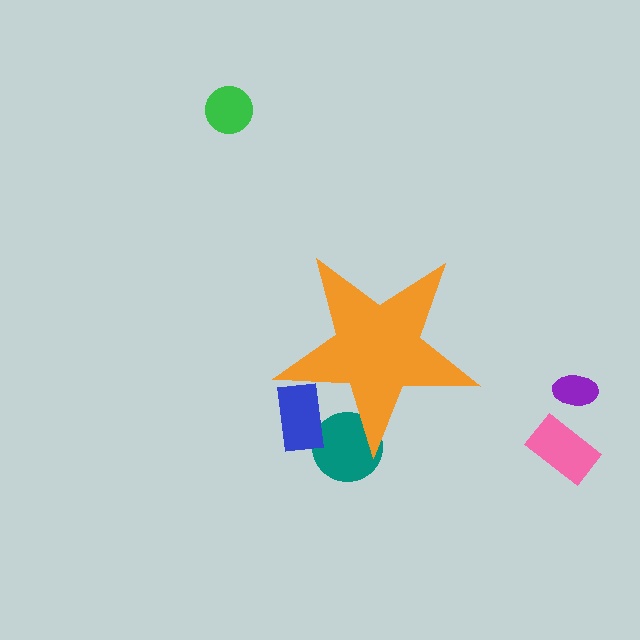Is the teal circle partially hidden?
Yes, the teal circle is partially hidden behind the orange star.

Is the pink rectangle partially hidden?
No, the pink rectangle is fully visible.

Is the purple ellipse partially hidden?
No, the purple ellipse is fully visible.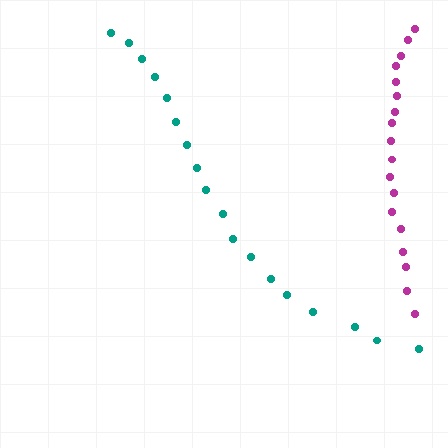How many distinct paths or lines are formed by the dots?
There are 2 distinct paths.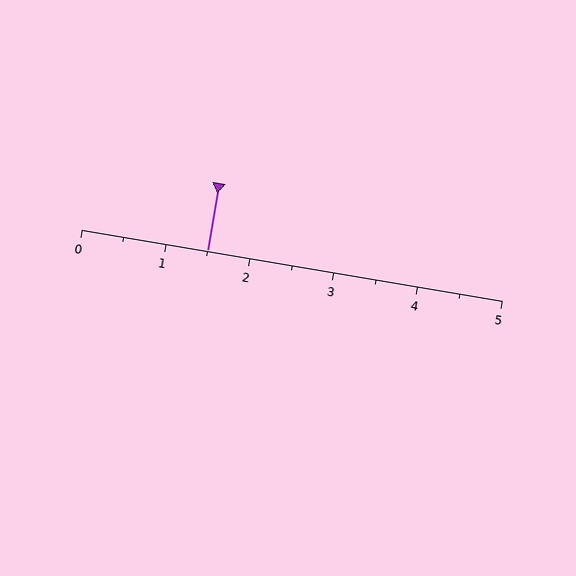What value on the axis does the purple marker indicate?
The marker indicates approximately 1.5.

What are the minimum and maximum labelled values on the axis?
The axis runs from 0 to 5.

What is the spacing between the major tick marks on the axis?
The major ticks are spaced 1 apart.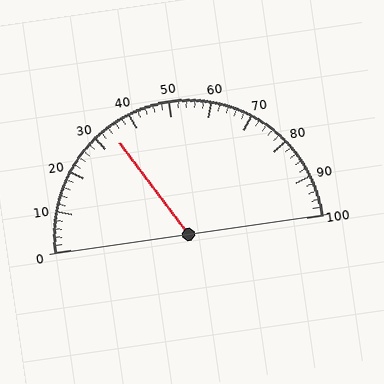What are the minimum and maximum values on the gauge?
The gauge ranges from 0 to 100.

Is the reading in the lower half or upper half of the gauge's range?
The reading is in the lower half of the range (0 to 100).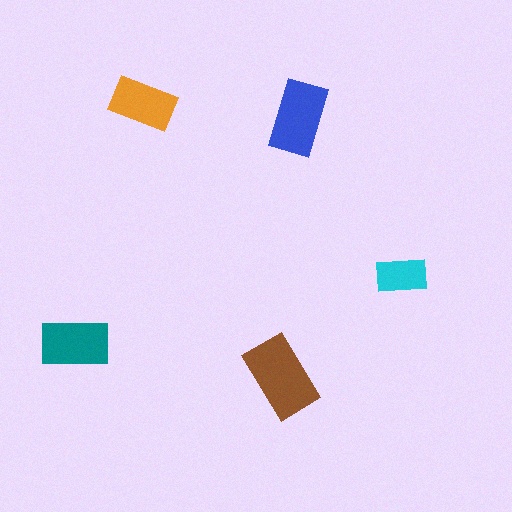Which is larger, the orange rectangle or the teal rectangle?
The teal one.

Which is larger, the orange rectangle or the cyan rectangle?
The orange one.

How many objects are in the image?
There are 5 objects in the image.